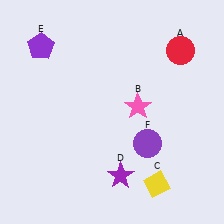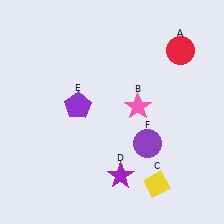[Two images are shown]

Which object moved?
The purple pentagon (E) moved down.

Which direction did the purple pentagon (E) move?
The purple pentagon (E) moved down.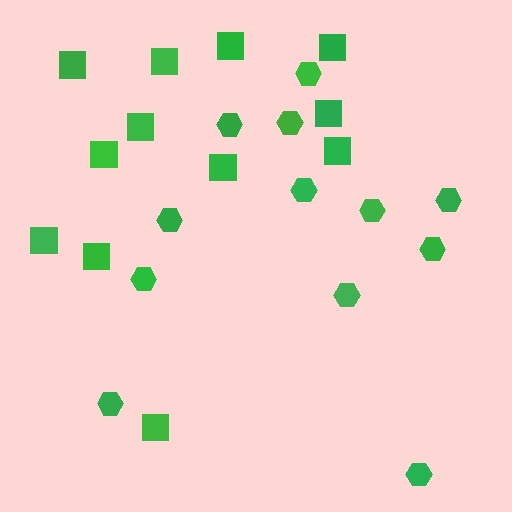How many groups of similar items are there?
There are 2 groups: one group of squares (12) and one group of hexagons (12).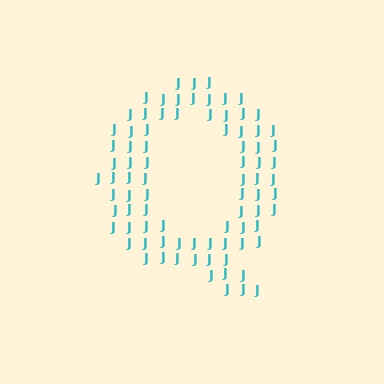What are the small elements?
The small elements are letter J's.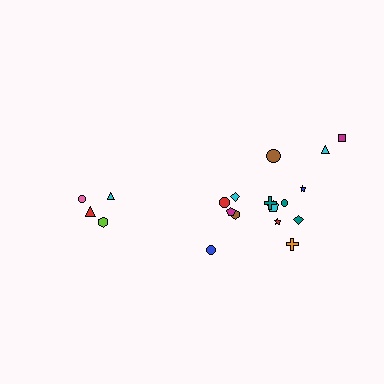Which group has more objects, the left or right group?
The right group.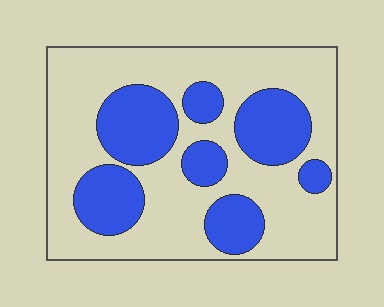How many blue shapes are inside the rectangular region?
7.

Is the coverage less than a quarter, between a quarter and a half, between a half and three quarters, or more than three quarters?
Between a quarter and a half.